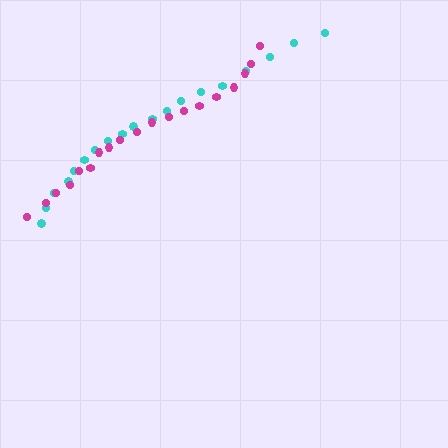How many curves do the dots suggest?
There are 2 distinct paths.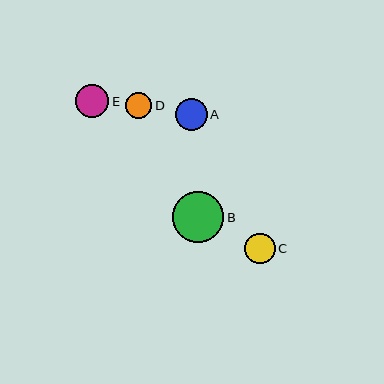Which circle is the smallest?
Circle D is the smallest with a size of approximately 26 pixels.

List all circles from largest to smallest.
From largest to smallest: B, E, A, C, D.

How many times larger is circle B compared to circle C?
Circle B is approximately 1.7 times the size of circle C.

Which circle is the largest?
Circle B is the largest with a size of approximately 51 pixels.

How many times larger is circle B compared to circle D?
Circle B is approximately 2.0 times the size of circle D.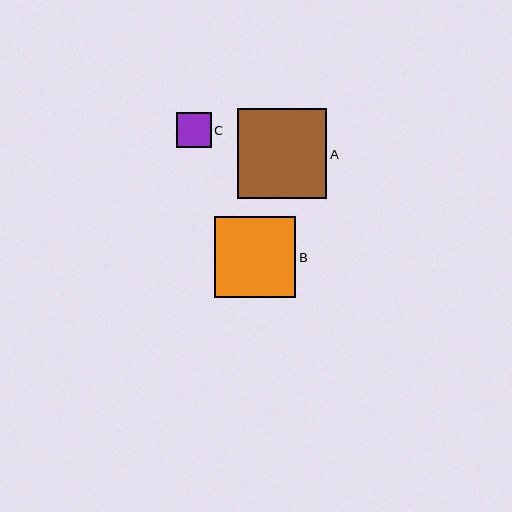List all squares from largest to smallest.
From largest to smallest: A, B, C.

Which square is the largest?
Square A is the largest with a size of approximately 89 pixels.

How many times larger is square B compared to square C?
Square B is approximately 2.3 times the size of square C.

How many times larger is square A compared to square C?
Square A is approximately 2.6 times the size of square C.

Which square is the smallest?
Square C is the smallest with a size of approximately 35 pixels.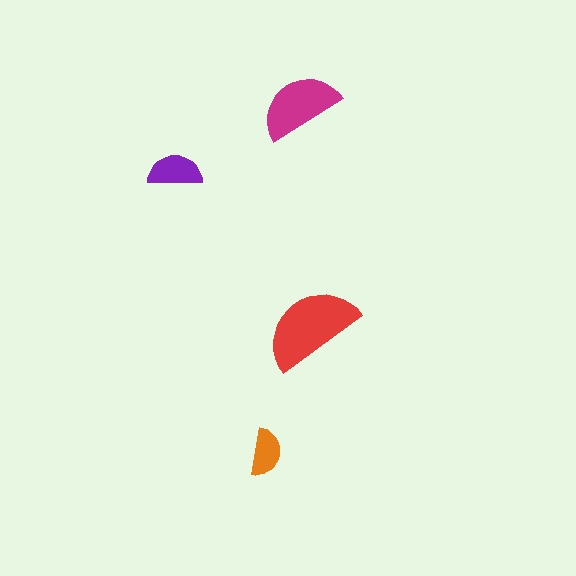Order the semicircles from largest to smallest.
the red one, the magenta one, the purple one, the orange one.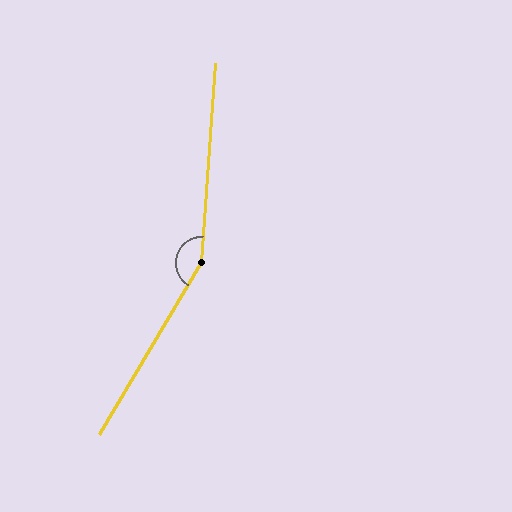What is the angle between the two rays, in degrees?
Approximately 153 degrees.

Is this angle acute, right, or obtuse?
It is obtuse.